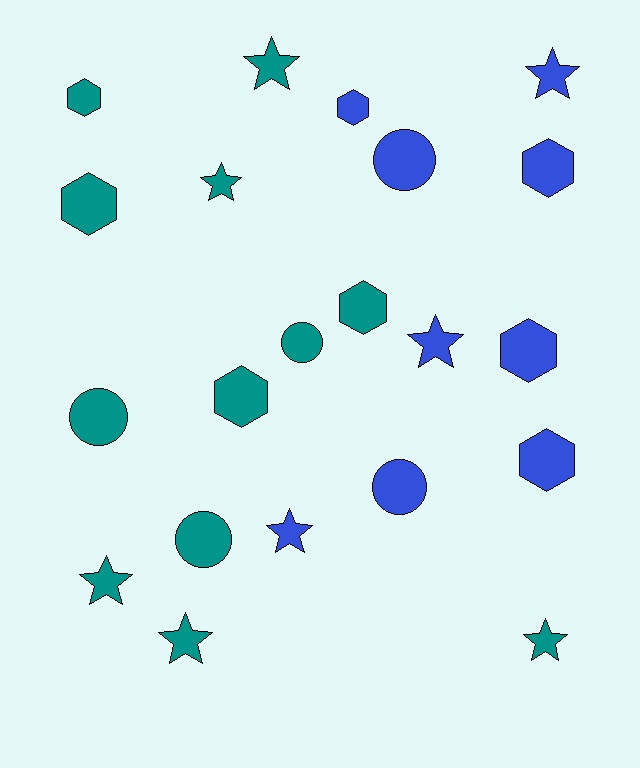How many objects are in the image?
There are 21 objects.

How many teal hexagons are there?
There are 4 teal hexagons.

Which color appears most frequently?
Teal, with 12 objects.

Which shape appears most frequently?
Hexagon, with 8 objects.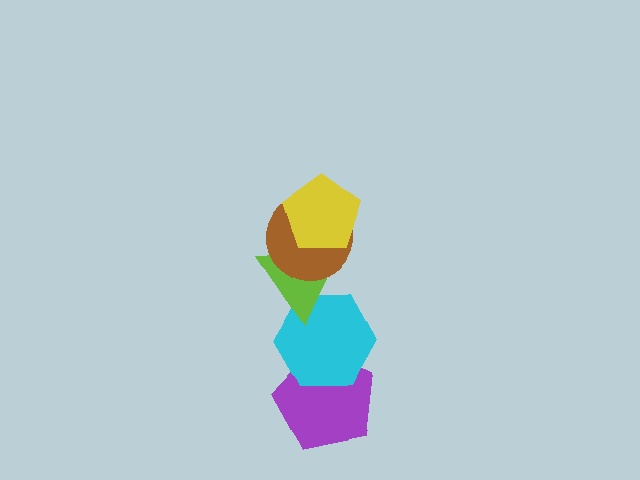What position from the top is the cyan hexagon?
The cyan hexagon is 4th from the top.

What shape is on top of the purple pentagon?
The cyan hexagon is on top of the purple pentagon.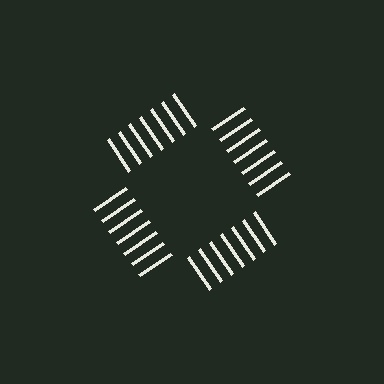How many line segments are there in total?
28 — 7 along each of the 4 edges.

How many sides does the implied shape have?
4 sides — the line-ends trace a square.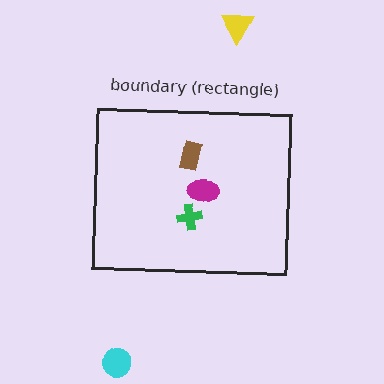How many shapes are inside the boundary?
3 inside, 2 outside.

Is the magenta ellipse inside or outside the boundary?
Inside.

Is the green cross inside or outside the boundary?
Inside.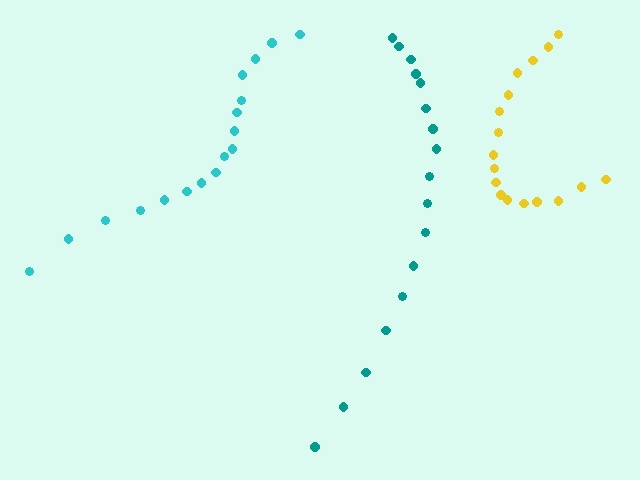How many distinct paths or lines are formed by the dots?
There are 3 distinct paths.